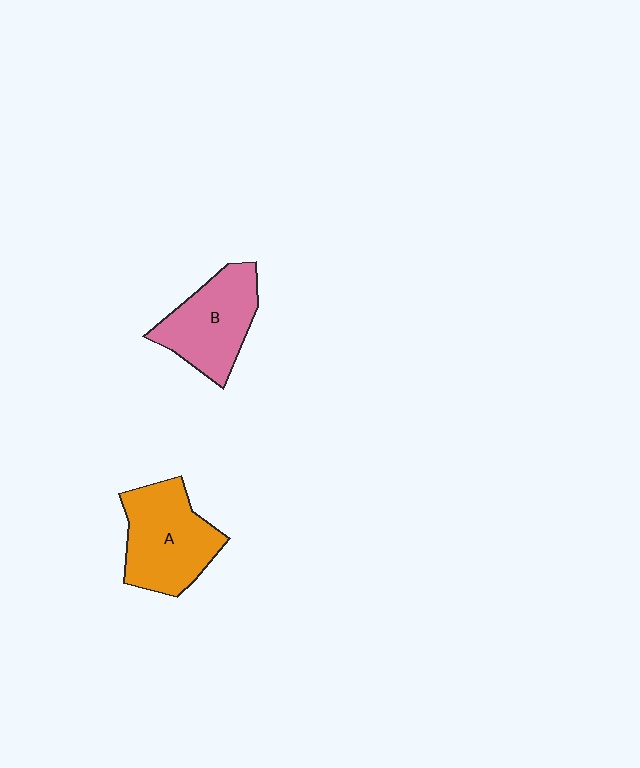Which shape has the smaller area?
Shape B (pink).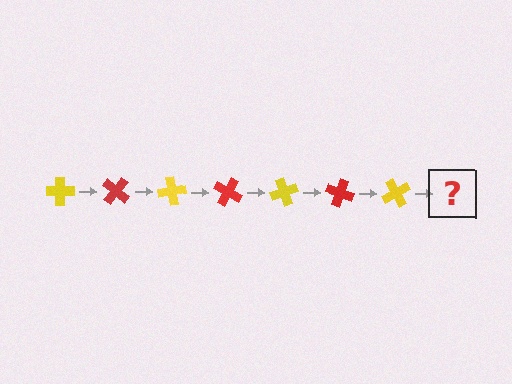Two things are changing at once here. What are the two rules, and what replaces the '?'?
The two rules are that it rotates 40 degrees each step and the color cycles through yellow and red. The '?' should be a red cross, rotated 280 degrees from the start.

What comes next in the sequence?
The next element should be a red cross, rotated 280 degrees from the start.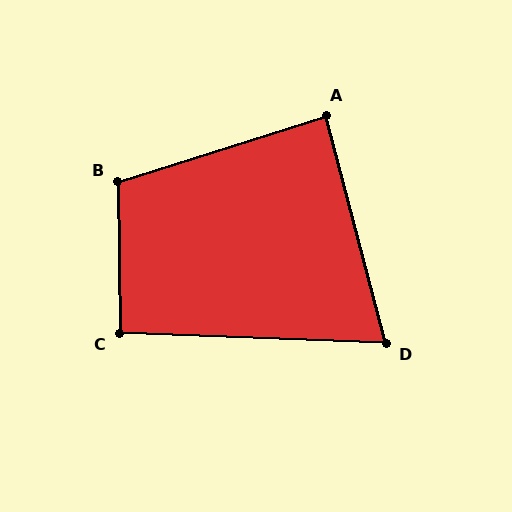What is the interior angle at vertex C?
Approximately 93 degrees (approximately right).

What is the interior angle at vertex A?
Approximately 87 degrees (approximately right).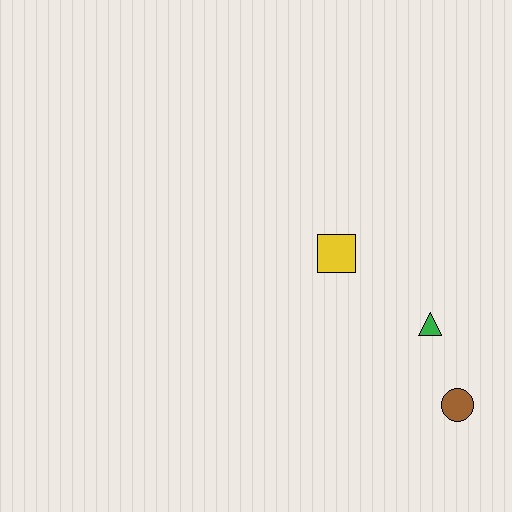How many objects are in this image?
There are 3 objects.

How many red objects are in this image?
There are no red objects.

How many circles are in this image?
There is 1 circle.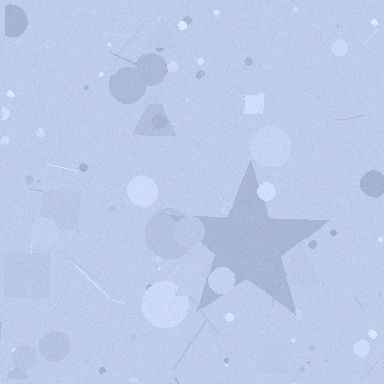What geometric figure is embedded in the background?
A star is embedded in the background.